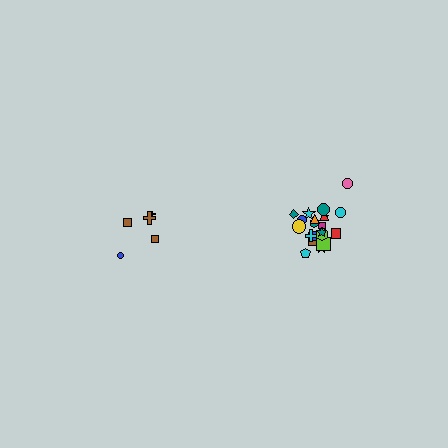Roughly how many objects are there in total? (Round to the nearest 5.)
Roughly 25 objects in total.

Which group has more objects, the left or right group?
The right group.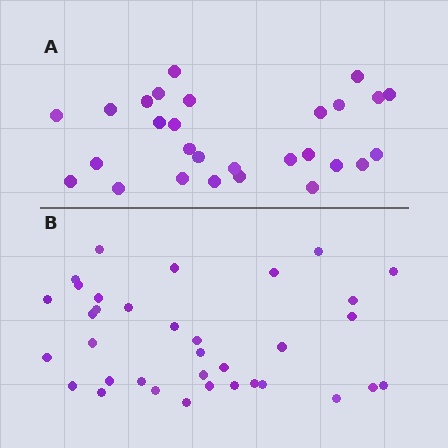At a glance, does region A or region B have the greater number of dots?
Region B (the bottom region) has more dots.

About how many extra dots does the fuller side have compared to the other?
Region B has roughly 8 or so more dots than region A.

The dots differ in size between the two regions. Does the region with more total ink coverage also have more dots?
No. Region A has more total ink coverage because its dots are larger, but region B actually contains more individual dots. Total area can be misleading — the number of items is what matters here.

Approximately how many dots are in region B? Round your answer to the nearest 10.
About 40 dots. (The exact count is 35, which rounds to 40.)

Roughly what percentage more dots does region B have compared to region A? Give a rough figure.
About 25% more.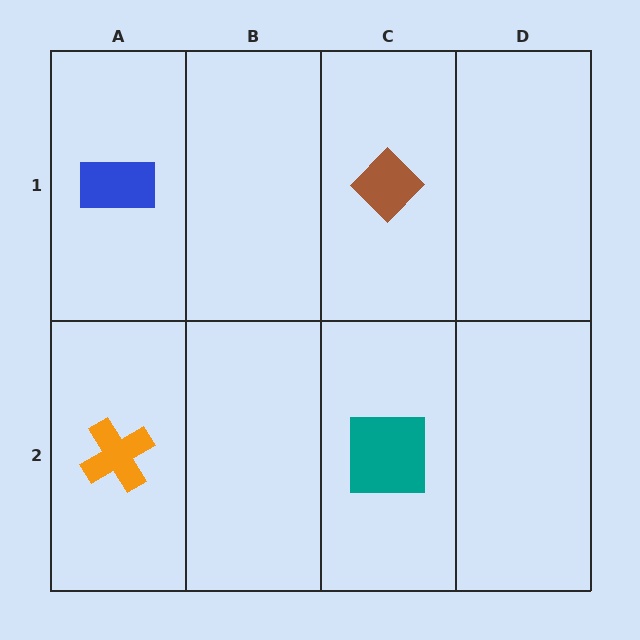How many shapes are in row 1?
2 shapes.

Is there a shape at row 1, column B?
No, that cell is empty.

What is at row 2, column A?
An orange cross.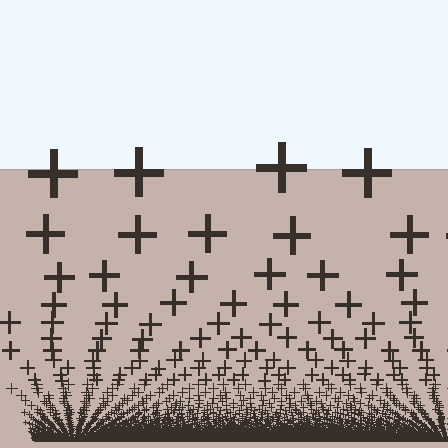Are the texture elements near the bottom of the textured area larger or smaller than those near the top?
Smaller. The gradient is inverted — elements near the bottom are smaller and denser.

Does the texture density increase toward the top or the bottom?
Density increases toward the bottom.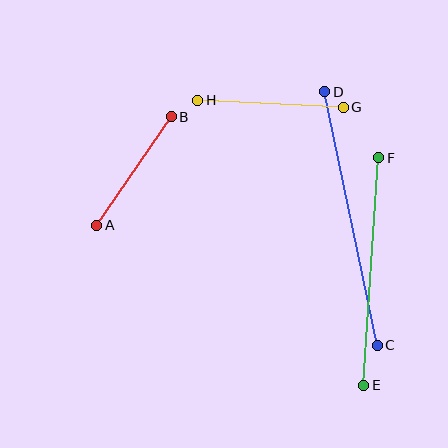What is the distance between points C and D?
The distance is approximately 259 pixels.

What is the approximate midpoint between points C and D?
The midpoint is at approximately (351, 218) pixels.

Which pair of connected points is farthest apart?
Points C and D are farthest apart.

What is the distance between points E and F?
The distance is approximately 228 pixels.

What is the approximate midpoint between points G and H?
The midpoint is at approximately (271, 104) pixels.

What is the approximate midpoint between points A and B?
The midpoint is at approximately (134, 171) pixels.